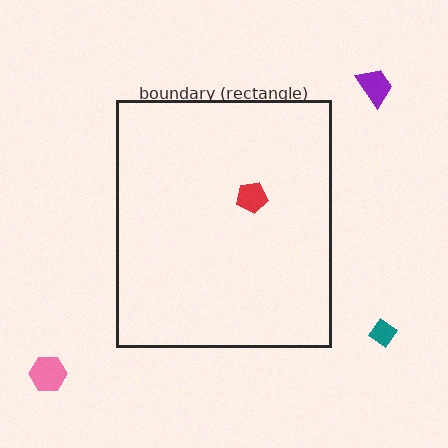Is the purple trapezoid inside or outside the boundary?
Outside.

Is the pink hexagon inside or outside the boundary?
Outside.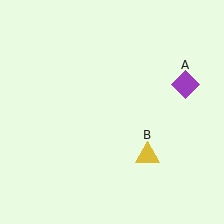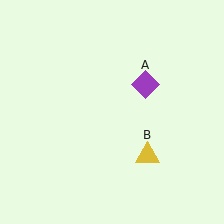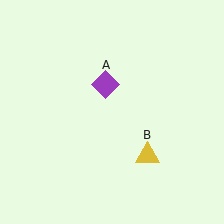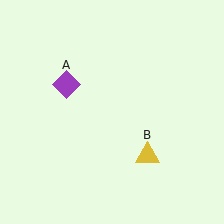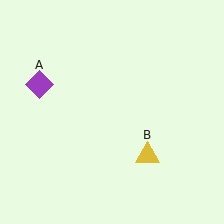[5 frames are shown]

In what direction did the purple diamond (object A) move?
The purple diamond (object A) moved left.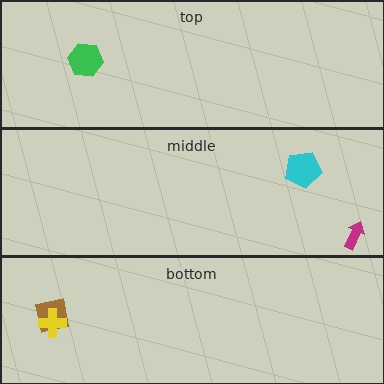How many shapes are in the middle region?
2.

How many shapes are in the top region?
1.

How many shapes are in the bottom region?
2.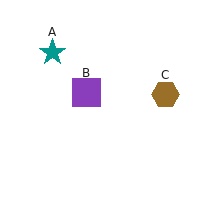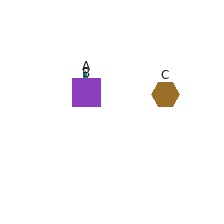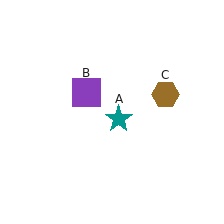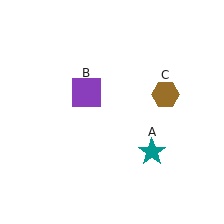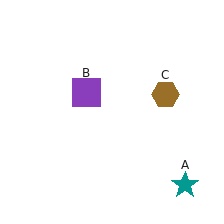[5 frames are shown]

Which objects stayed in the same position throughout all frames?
Purple square (object B) and brown hexagon (object C) remained stationary.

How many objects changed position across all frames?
1 object changed position: teal star (object A).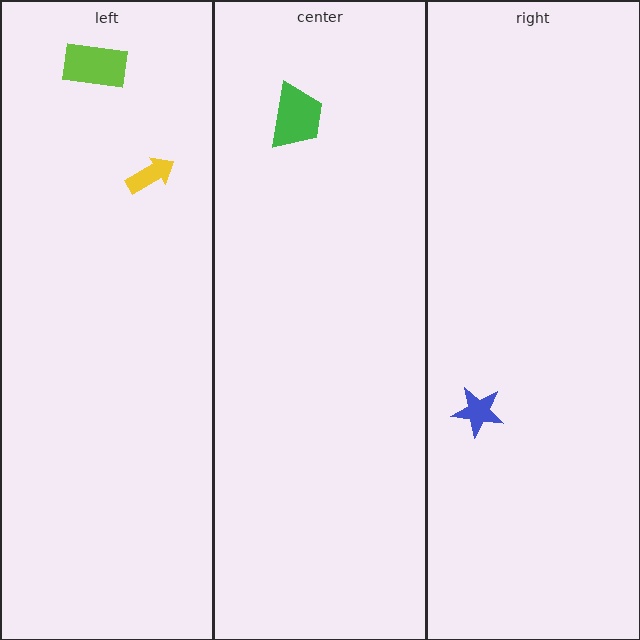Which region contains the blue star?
The right region.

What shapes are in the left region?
The yellow arrow, the lime rectangle.